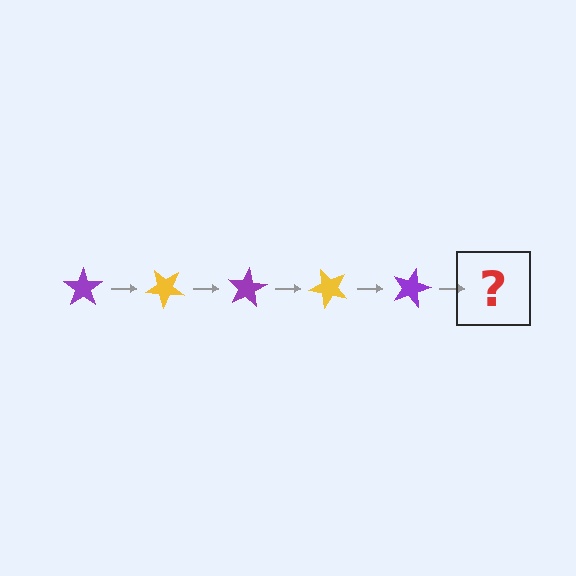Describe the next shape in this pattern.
It should be a yellow star, rotated 200 degrees from the start.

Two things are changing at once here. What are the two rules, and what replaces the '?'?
The two rules are that it rotates 40 degrees each step and the color cycles through purple and yellow. The '?' should be a yellow star, rotated 200 degrees from the start.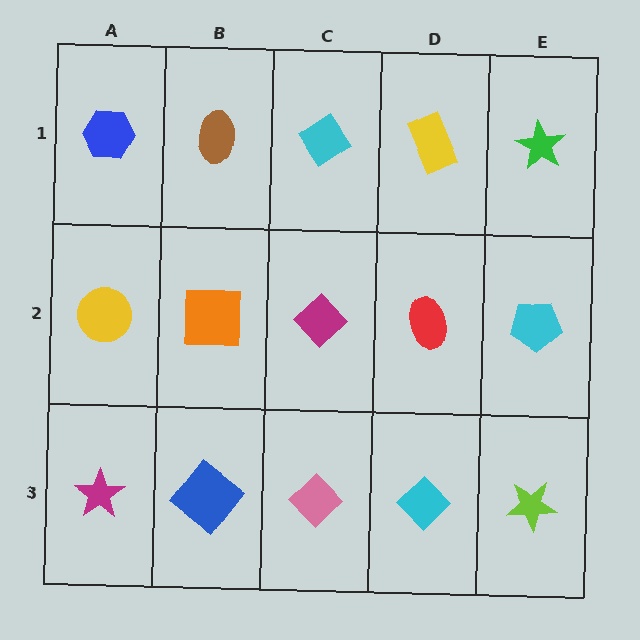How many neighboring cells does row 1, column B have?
3.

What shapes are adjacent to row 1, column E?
A cyan pentagon (row 2, column E), a yellow rectangle (row 1, column D).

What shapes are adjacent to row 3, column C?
A magenta diamond (row 2, column C), a blue diamond (row 3, column B), a cyan diamond (row 3, column D).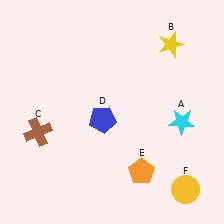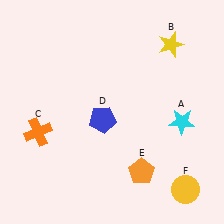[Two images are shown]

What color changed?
The cross (C) changed from brown in Image 1 to orange in Image 2.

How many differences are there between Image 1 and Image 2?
There is 1 difference between the two images.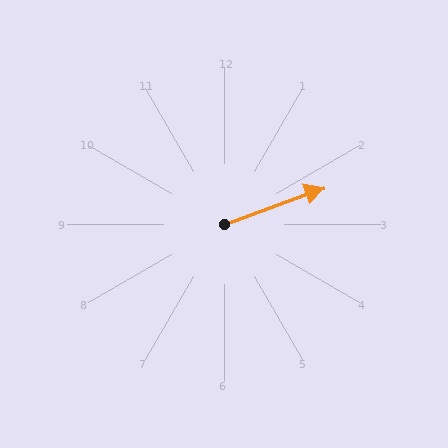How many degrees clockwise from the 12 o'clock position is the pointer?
Approximately 70 degrees.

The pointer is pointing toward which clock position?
Roughly 2 o'clock.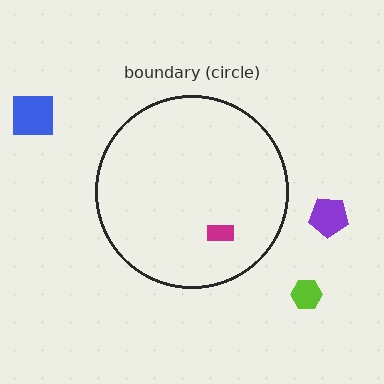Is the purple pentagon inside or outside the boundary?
Outside.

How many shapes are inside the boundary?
1 inside, 3 outside.